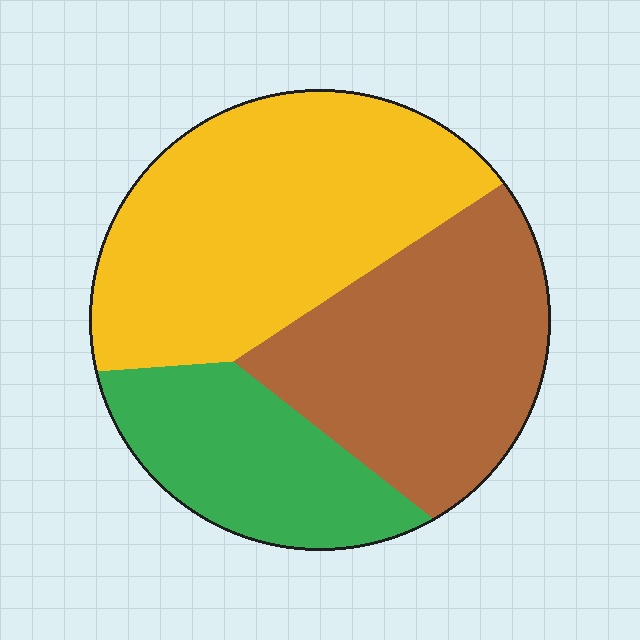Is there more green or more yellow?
Yellow.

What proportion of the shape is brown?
Brown takes up between a third and a half of the shape.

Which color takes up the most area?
Yellow, at roughly 45%.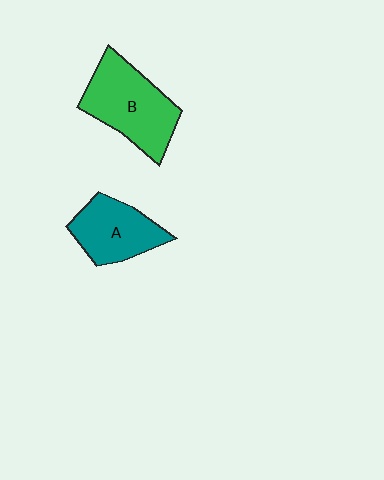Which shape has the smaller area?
Shape A (teal).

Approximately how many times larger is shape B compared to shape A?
Approximately 1.3 times.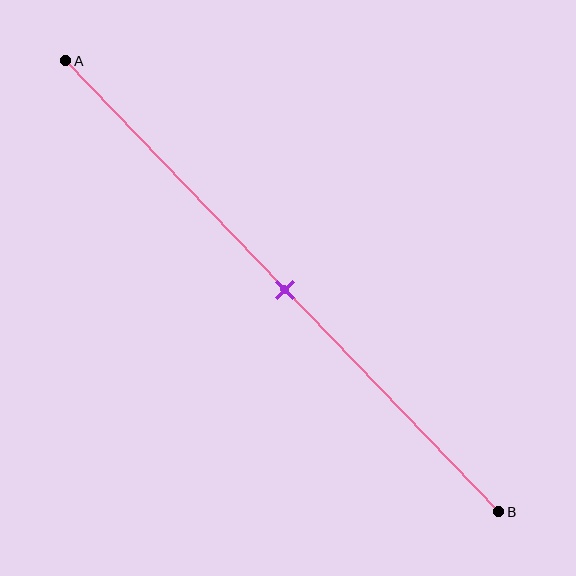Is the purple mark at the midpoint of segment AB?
Yes, the mark is approximately at the midpoint.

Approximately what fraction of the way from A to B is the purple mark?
The purple mark is approximately 50% of the way from A to B.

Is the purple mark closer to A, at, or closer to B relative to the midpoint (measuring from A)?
The purple mark is approximately at the midpoint of segment AB.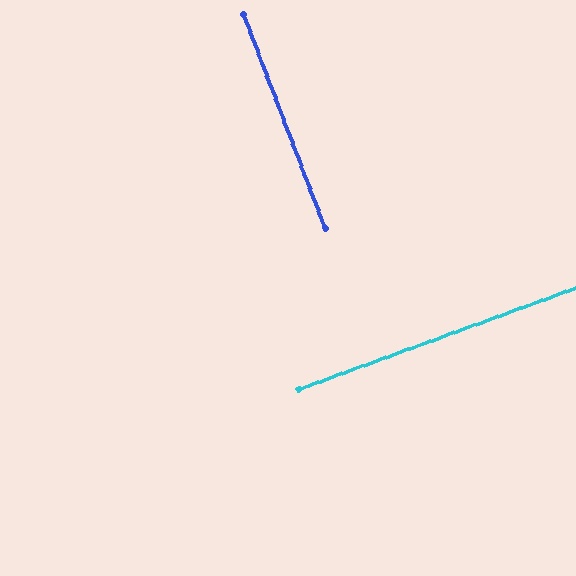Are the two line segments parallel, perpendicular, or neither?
Perpendicular — they meet at approximately 89°.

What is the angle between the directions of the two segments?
Approximately 89 degrees.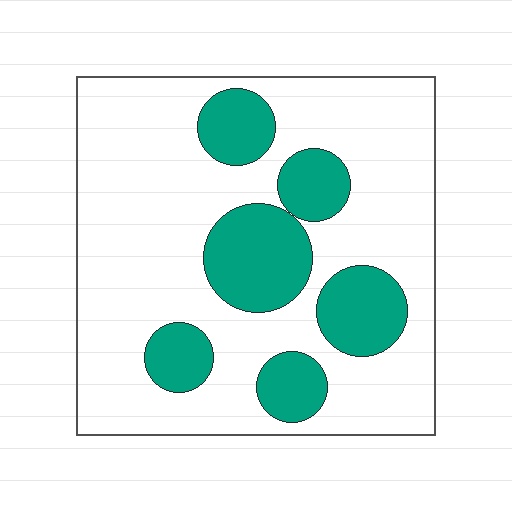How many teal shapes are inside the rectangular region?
6.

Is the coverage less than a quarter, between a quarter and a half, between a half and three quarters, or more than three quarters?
Between a quarter and a half.